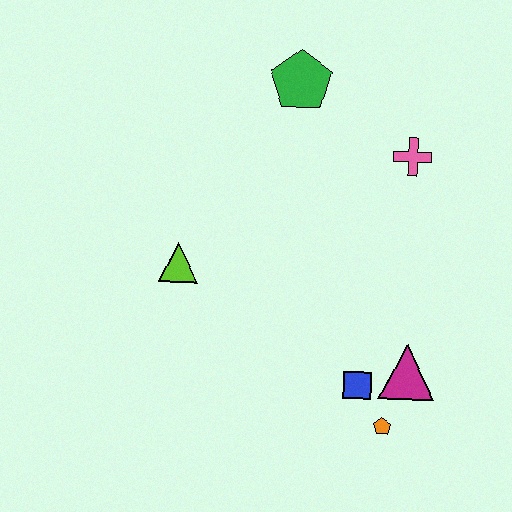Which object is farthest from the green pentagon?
The orange pentagon is farthest from the green pentagon.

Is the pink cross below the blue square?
No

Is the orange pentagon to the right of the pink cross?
No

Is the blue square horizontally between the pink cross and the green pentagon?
Yes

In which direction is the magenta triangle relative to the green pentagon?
The magenta triangle is below the green pentagon.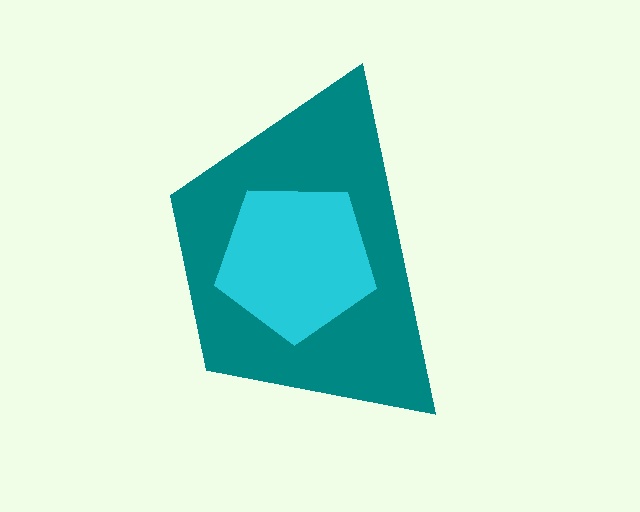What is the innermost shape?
The cyan pentagon.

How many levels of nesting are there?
2.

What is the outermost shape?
The teal trapezoid.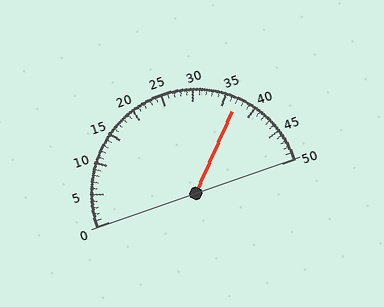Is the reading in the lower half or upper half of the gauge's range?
The reading is in the upper half of the range (0 to 50).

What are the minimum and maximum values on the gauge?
The gauge ranges from 0 to 50.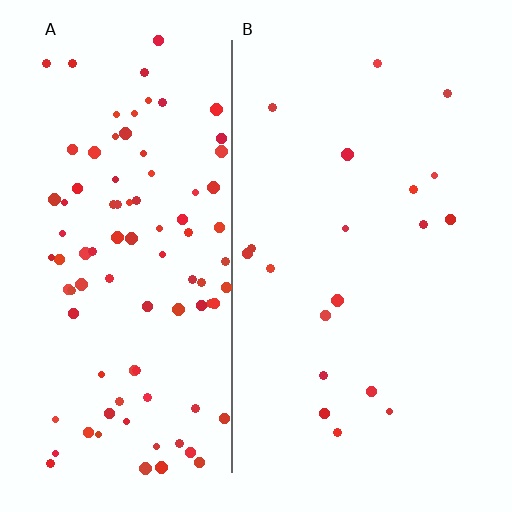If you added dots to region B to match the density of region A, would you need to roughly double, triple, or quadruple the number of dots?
Approximately quadruple.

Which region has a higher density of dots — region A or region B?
A (the left).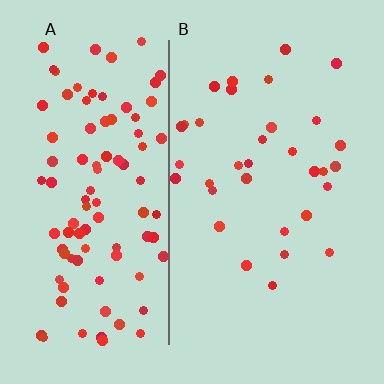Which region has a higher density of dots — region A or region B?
A (the left).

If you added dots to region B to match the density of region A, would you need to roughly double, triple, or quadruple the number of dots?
Approximately triple.